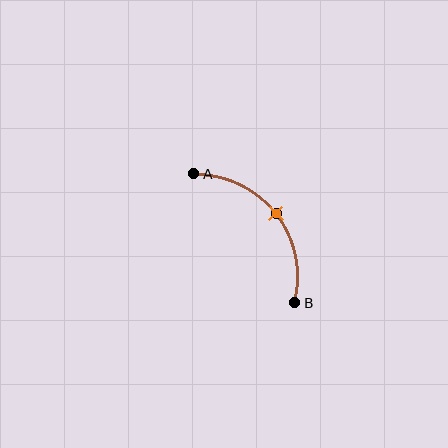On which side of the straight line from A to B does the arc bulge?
The arc bulges above and to the right of the straight line connecting A and B.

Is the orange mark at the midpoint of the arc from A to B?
Yes. The orange mark lies on the arc at equal arc-length from both A and B — it is the arc midpoint.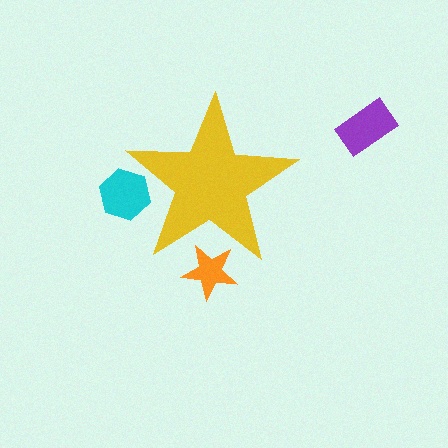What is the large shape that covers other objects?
A yellow star.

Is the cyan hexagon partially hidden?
Yes, the cyan hexagon is partially hidden behind the yellow star.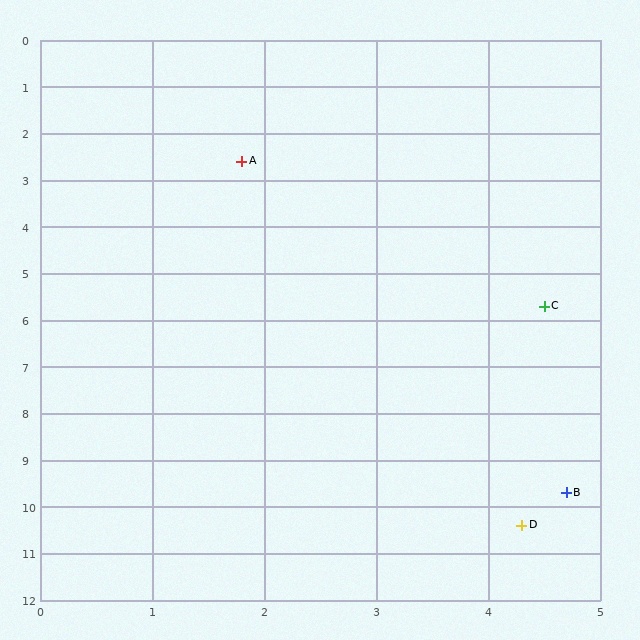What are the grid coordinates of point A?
Point A is at approximately (1.8, 2.6).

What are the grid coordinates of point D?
Point D is at approximately (4.3, 10.4).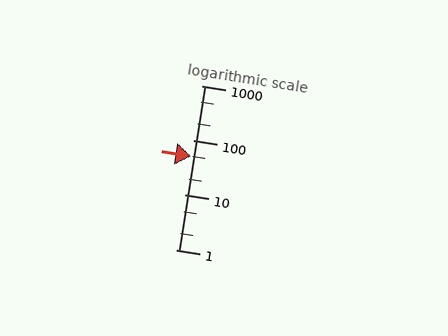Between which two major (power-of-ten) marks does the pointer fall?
The pointer is between 10 and 100.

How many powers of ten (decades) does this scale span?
The scale spans 3 decades, from 1 to 1000.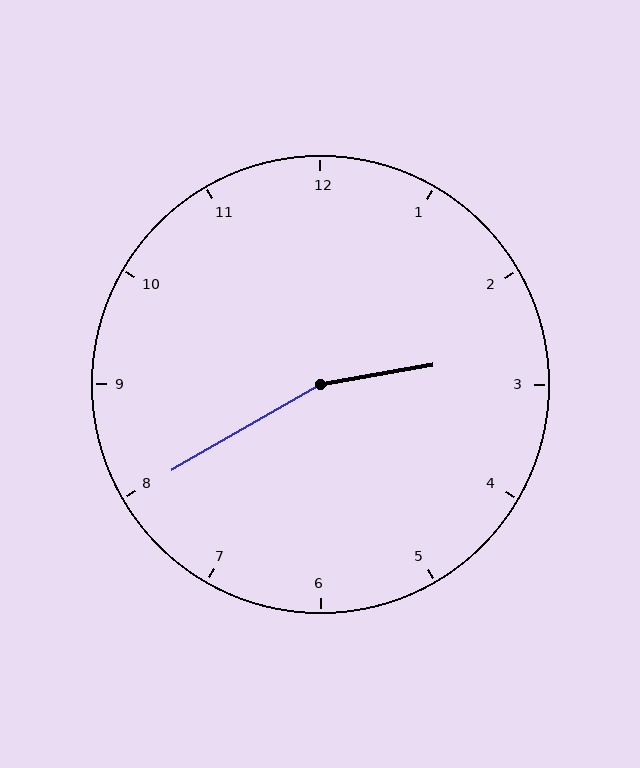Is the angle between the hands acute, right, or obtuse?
It is obtuse.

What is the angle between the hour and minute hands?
Approximately 160 degrees.